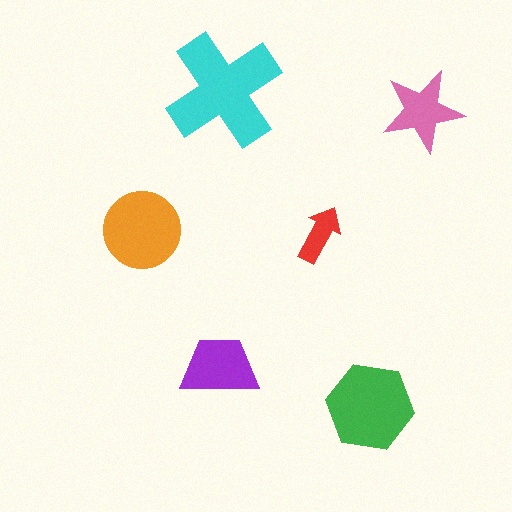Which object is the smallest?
The red arrow.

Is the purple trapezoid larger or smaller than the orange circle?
Smaller.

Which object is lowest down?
The green hexagon is bottommost.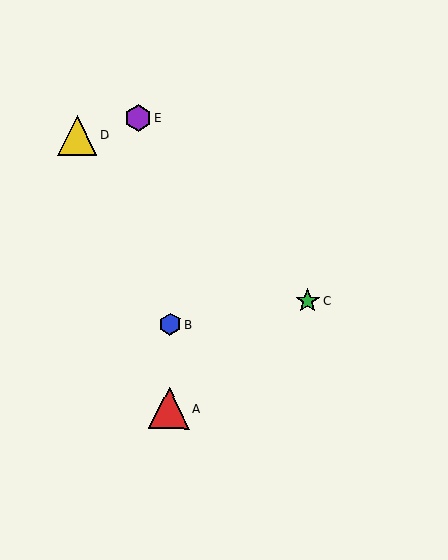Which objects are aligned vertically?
Objects A, B are aligned vertically.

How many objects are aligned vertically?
2 objects (A, B) are aligned vertically.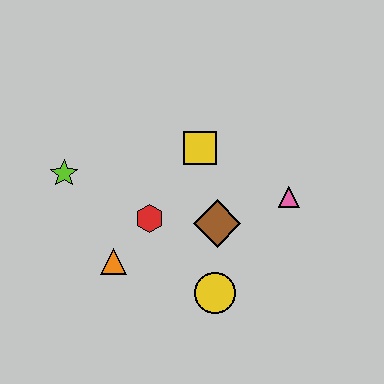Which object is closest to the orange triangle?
The red hexagon is closest to the orange triangle.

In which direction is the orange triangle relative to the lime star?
The orange triangle is below the lime star.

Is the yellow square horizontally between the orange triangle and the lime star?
No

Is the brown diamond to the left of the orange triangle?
No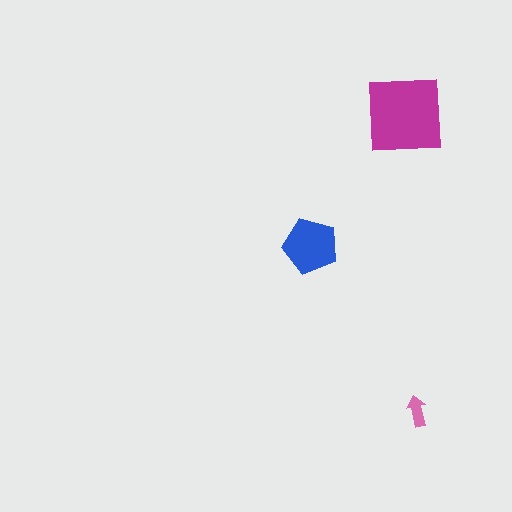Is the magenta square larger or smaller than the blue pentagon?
Larger.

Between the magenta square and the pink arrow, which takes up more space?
The magenta square.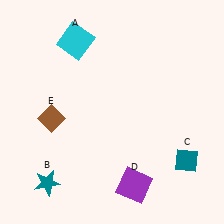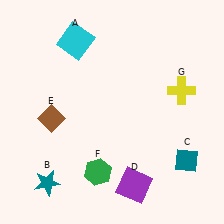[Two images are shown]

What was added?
A green hexagon (F), a yellow cross (G) were added in Image 2.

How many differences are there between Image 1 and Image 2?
There are 2 differences between the two images.